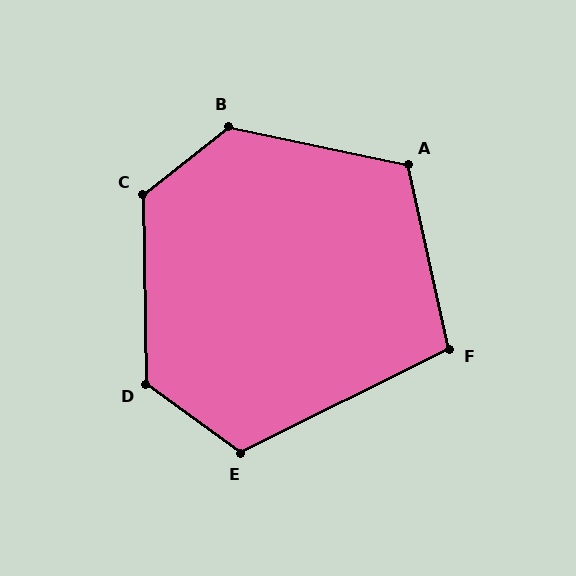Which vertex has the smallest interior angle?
F, at approximately 104 degrees.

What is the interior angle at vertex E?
Approximately 118 degrees (obtuse).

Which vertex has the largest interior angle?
B, at approximately 129 degrees.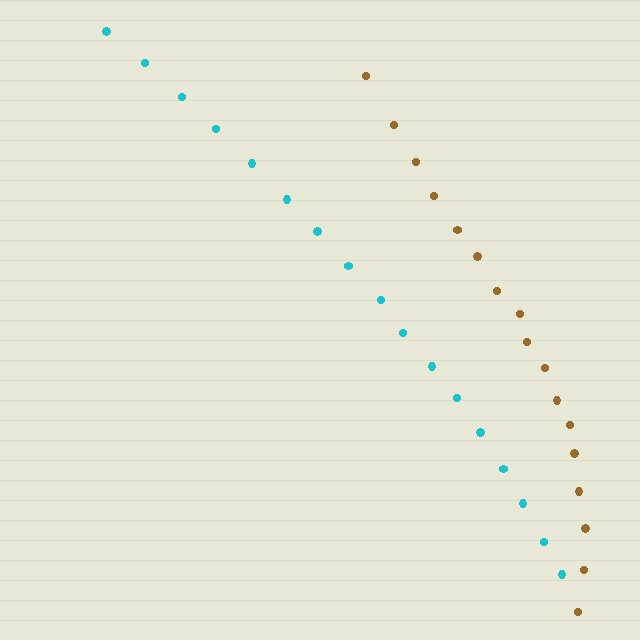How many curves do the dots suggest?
There are 2 distinct paths.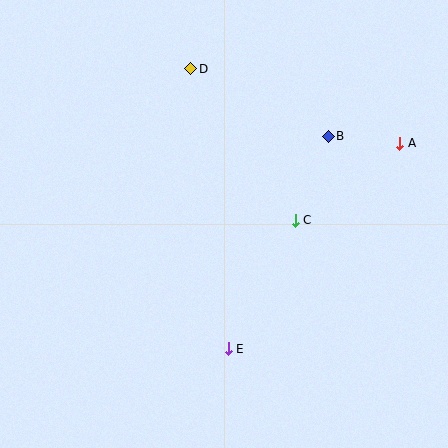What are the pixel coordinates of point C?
Point C is at (295, 220).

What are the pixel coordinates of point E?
Point E is at (228, 349).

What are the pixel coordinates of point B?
Point B is at (328, 136).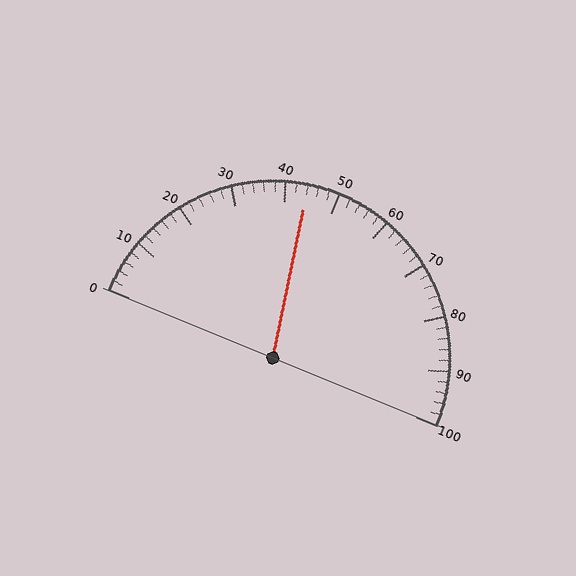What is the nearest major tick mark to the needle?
The nearest major tick mark is 40.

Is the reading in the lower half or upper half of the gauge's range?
The reading is in the lower half of the range (0 to 100).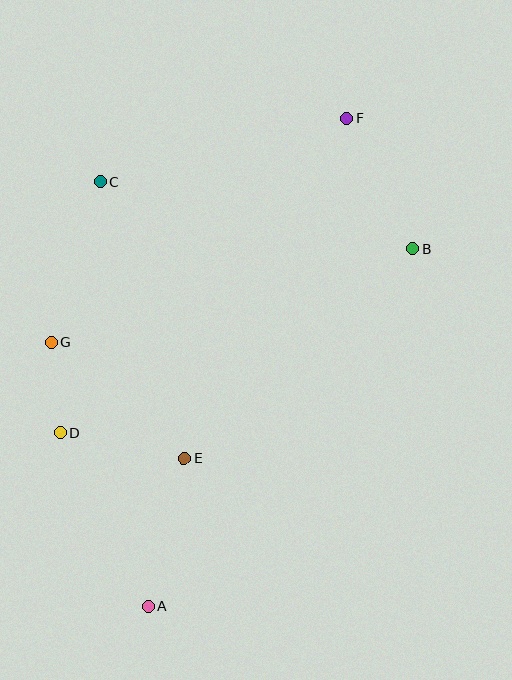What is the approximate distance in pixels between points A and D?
The distance between A and D is approximately 194 pixels.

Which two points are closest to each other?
Points D and G are closest to each other.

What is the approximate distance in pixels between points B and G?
The distance between B and G is approximately 374 pixels.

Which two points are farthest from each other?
Points A and F are farthest from each other.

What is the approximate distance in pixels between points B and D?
The distance between B and D is approximately 399 pixels.